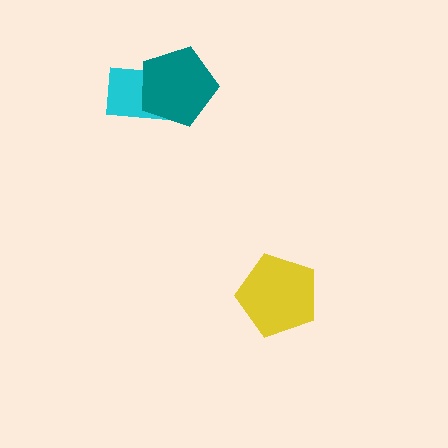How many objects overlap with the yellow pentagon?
0 objects overlap with the yellow pentagon.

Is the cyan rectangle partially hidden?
Yes, it is partially covered by another shape.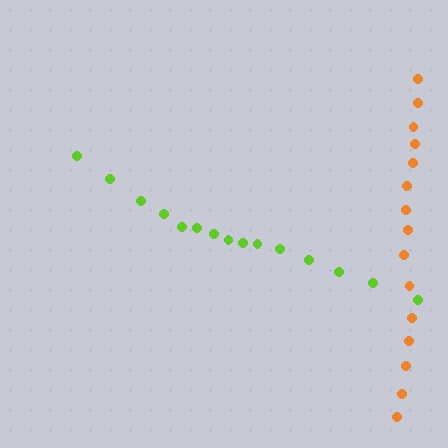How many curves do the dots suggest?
There are 2 distinct paths.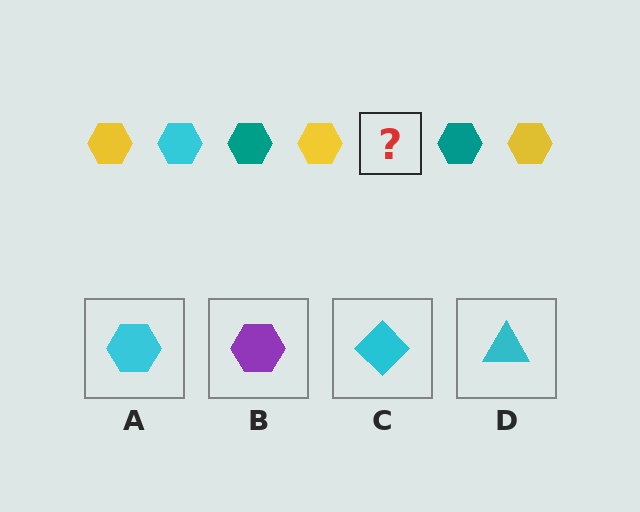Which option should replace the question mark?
Option A.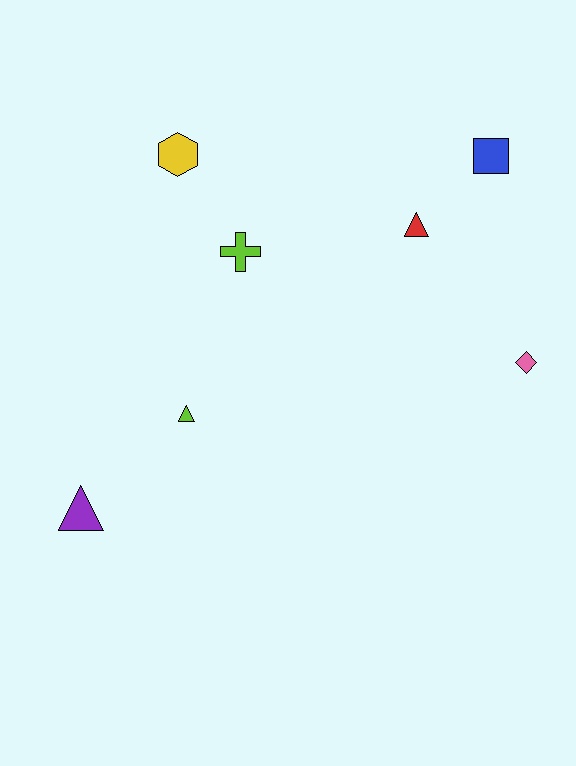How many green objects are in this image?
There are no green objects.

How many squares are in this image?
There is 1 square.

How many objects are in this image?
There are 7 objects.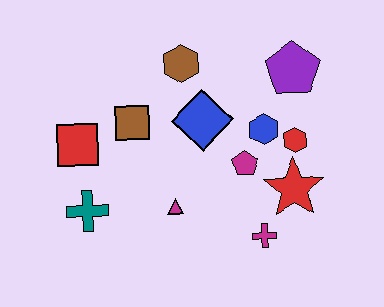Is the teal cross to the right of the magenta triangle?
No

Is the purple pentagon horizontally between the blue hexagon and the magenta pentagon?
No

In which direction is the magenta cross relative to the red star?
The magenta cross is below the red star.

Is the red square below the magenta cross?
No